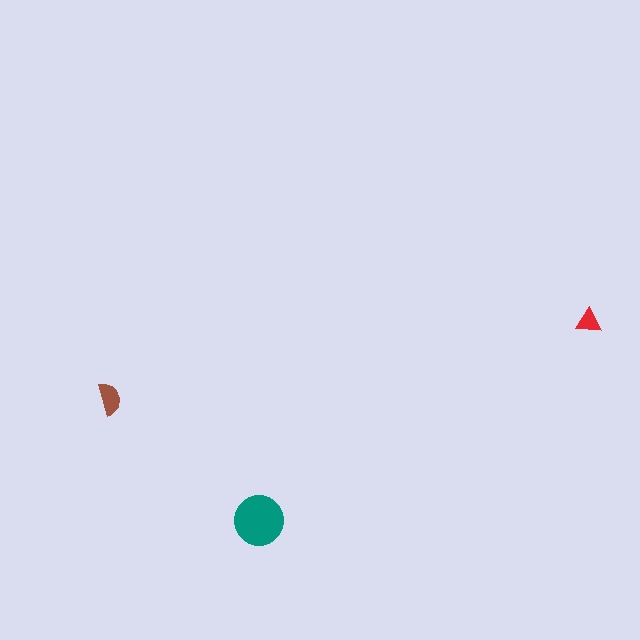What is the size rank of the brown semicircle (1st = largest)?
2nd.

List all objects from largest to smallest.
The teal circle, the brown semicircle, the red triangle.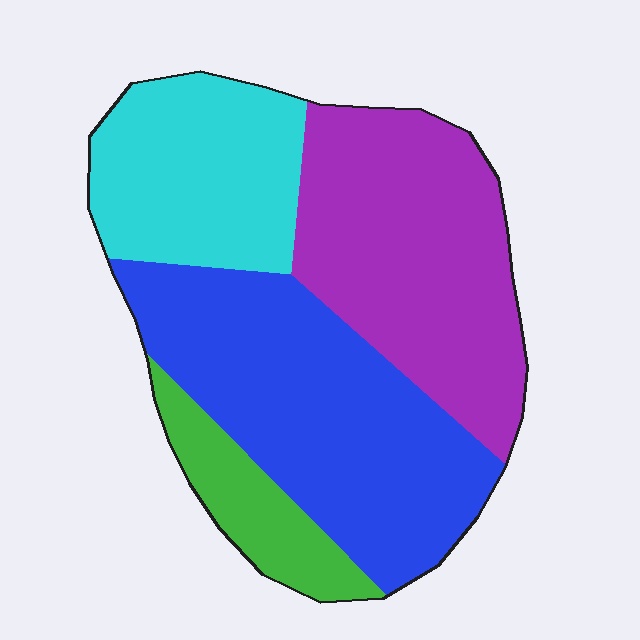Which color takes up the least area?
Green, at roughly 10%.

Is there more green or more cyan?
Cyan.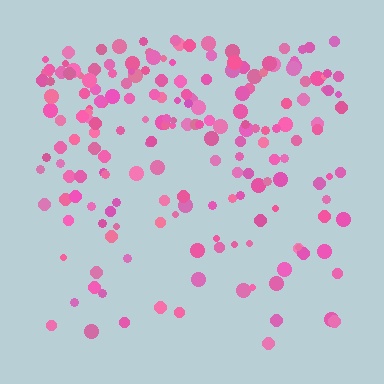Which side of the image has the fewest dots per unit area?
The bottom.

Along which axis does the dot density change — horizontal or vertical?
Vertical.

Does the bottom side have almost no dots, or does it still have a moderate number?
Still a moderate number, just noticeably fewer than the top.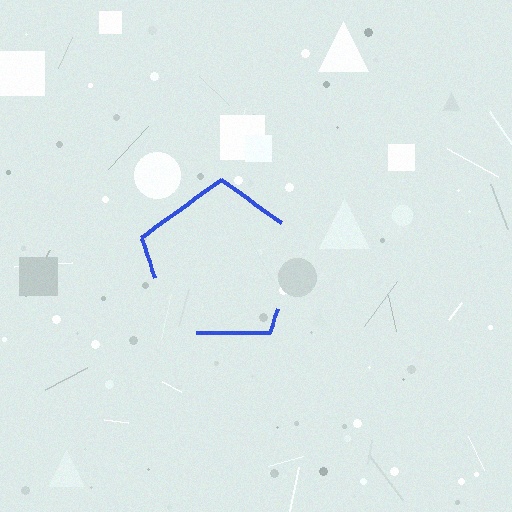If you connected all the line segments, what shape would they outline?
They would outline a pentagon.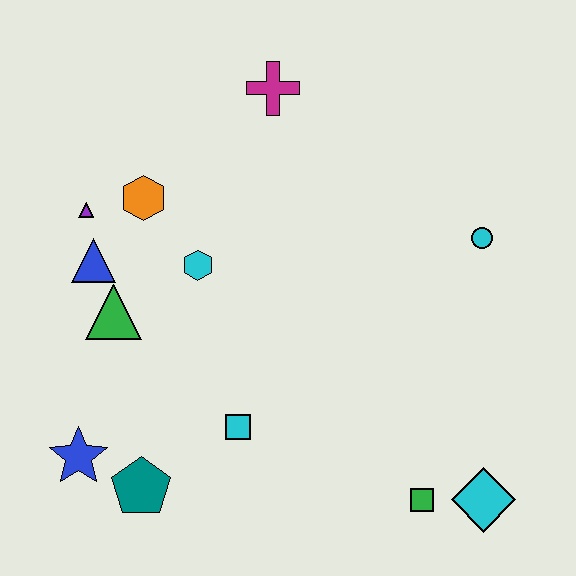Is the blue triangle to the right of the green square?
No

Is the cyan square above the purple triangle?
No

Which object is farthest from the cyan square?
The magenta cross is farthest from the cyan square.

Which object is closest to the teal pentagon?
The blue star is closest to the teal pentagon.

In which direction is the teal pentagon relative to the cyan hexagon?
The teal pentagon is below the cyan hexagon.